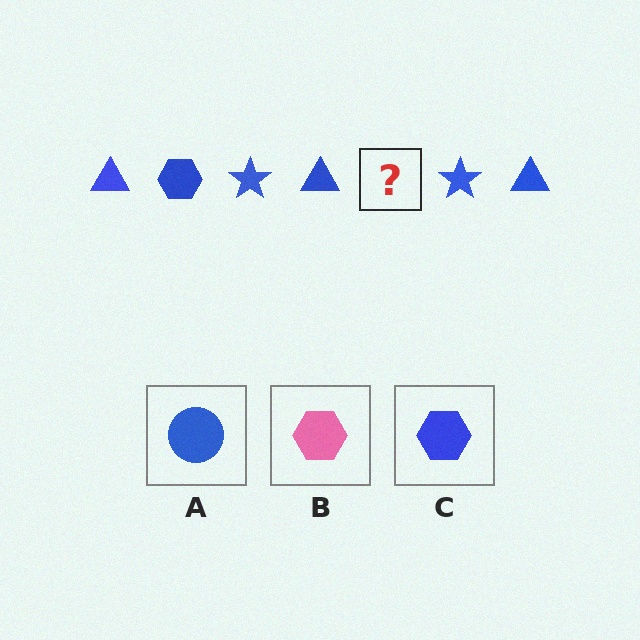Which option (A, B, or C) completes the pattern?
C.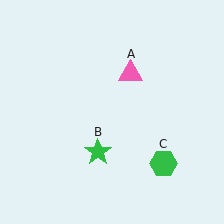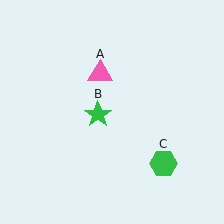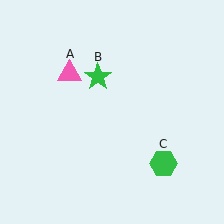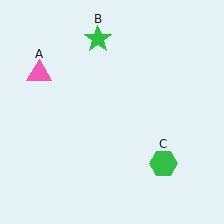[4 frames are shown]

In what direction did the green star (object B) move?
The green star (object B) moved up.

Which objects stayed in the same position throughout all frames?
Green hexagon (object C) remained stationary.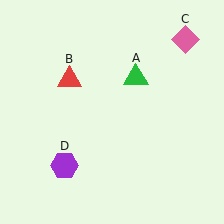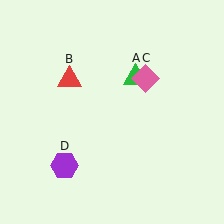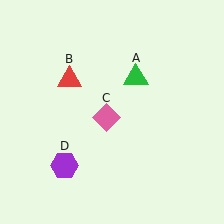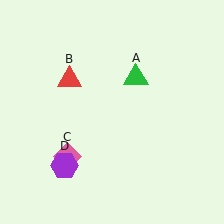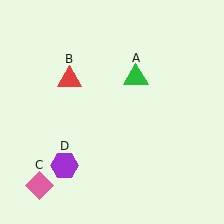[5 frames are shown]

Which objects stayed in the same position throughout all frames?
Green triangle (object A) and red triangle (object B) and purple hexagon (object D) remained stationary.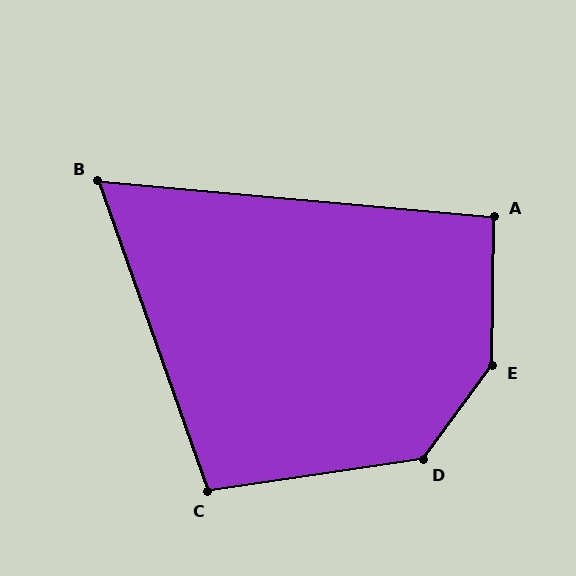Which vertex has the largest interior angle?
E, at approximately 145 degrees.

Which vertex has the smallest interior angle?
B, at approximately 65 degrees.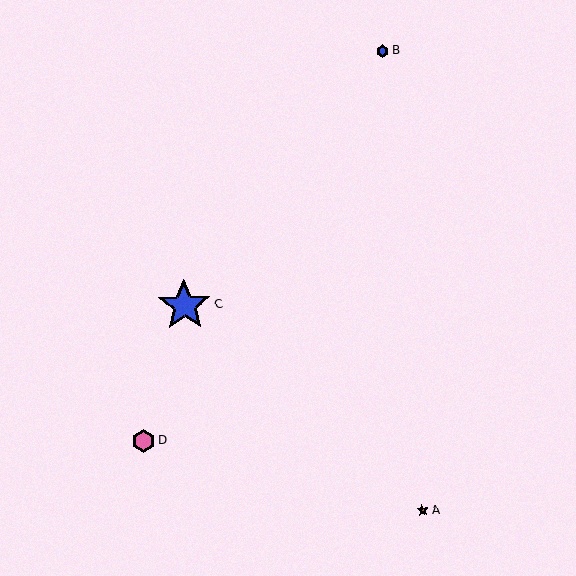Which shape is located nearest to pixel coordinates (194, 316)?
The blue star (labeled C) at (184, 305) is nearest to that location.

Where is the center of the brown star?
The center of the brown star is at (422, 510).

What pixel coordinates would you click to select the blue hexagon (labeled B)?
Click at (383, 51) to select the blue hexagon B.